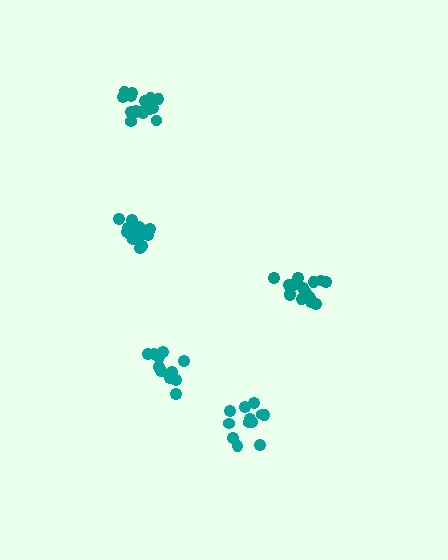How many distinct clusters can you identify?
There are 5 distinct clusters.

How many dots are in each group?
Group 1: 13 dots, Group 2: 15 dots, Group 3: 17 dots, Group 4: 18 dots, Group 5: 12 dots (75 total).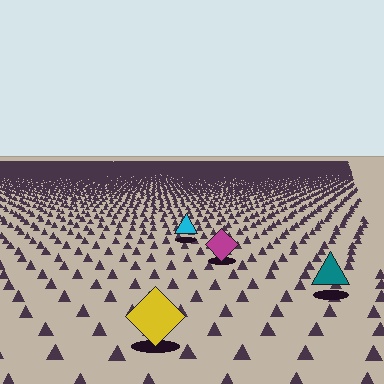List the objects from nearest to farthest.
From nearest to farthest: the yellow diamond, the teal triangle, the magenta diamond, the cyan triangle.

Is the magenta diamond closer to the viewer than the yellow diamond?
No. The yellow diamond is closer — you can tell from the texture gradient: the ground texture is coarser near it.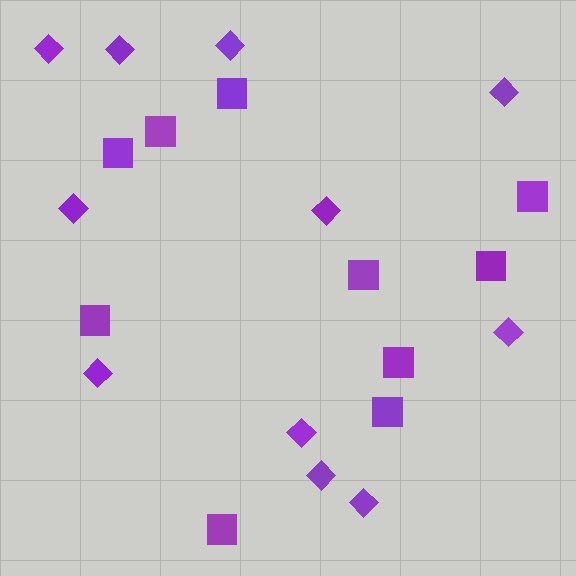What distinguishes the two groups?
There are 2 groups: one group of diamonds (11) and one group of squares (10).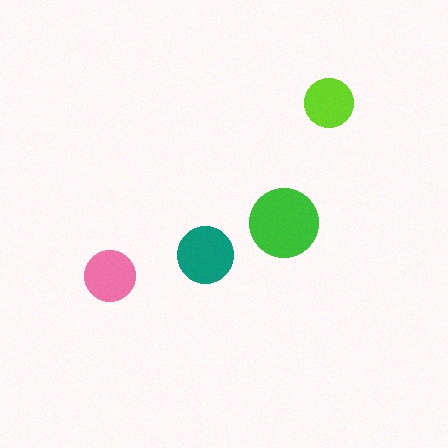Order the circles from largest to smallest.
the green one, the teal one, the pink one, the lime one.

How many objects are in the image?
There are 4 objects in the image.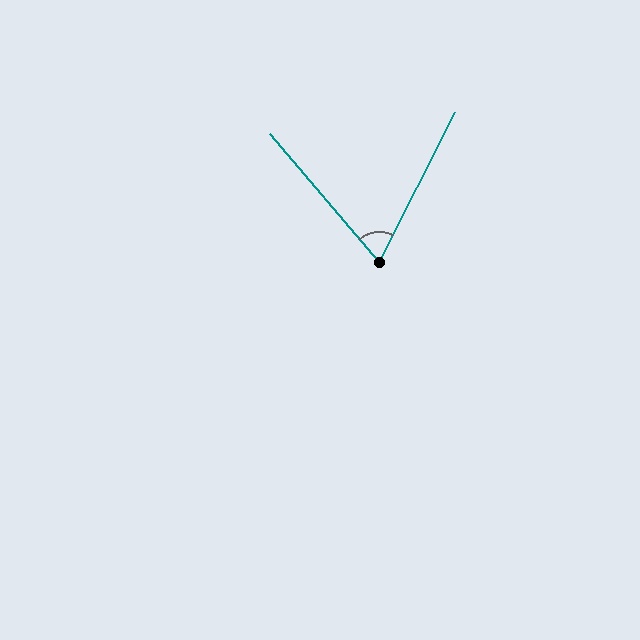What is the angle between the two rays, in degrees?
Approximately 67 degrees.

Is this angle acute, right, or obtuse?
It is acute.